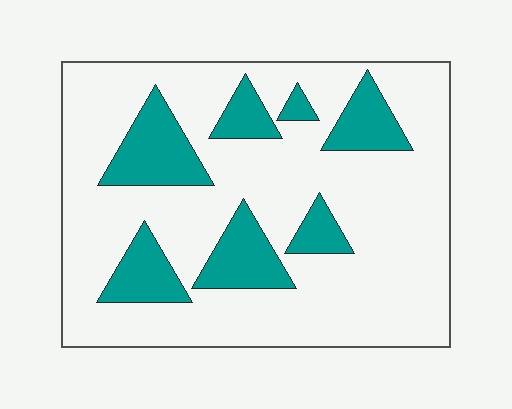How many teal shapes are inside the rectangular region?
7.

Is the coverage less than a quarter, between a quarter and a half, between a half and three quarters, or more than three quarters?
Less than a quarter.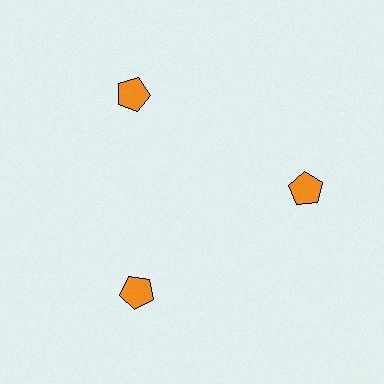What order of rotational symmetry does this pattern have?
This pattern has 3-fold rotational symmetry.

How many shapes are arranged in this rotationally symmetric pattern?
There are 3 shapes, arranged in 3 groups of 1.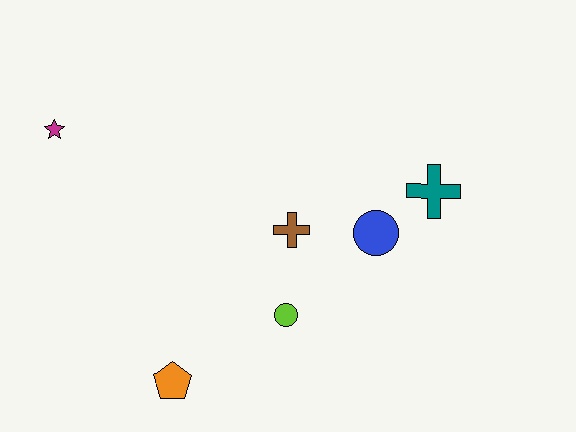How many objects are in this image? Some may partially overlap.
There are 6 objects.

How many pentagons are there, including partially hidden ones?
There is 1 pentagon.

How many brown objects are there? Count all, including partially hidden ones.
There is 1 brown object.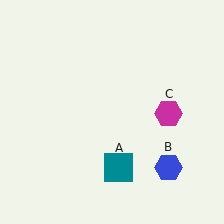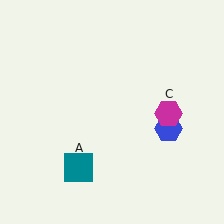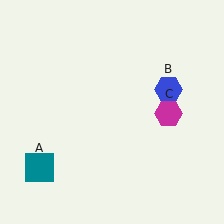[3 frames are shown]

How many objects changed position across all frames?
2 objects changed position: teal square (object A), blue hexagon (object B).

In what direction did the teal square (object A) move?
The teal square (object A) moved left.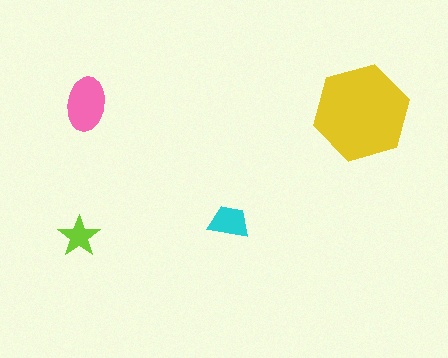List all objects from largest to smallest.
The yellow hexagon, the pink ellipse, the cyan trapezoid, the lime star.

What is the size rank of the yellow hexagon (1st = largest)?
1st.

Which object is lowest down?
The lime star is bottommost.